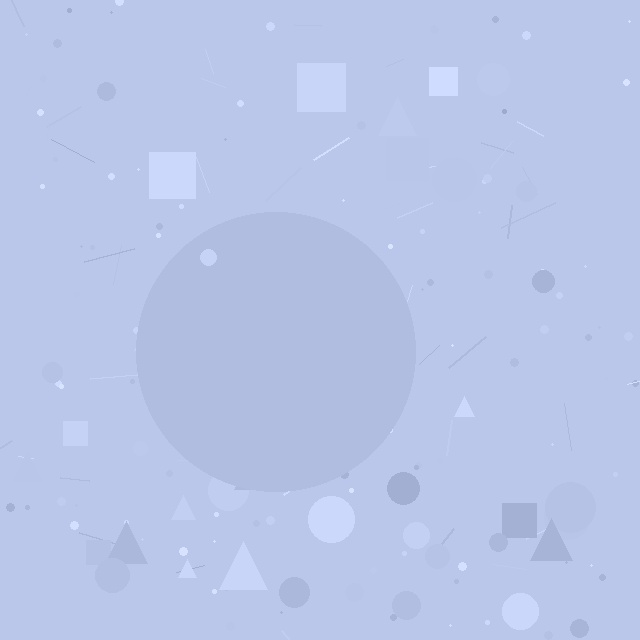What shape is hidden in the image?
A circle is hidden in the image.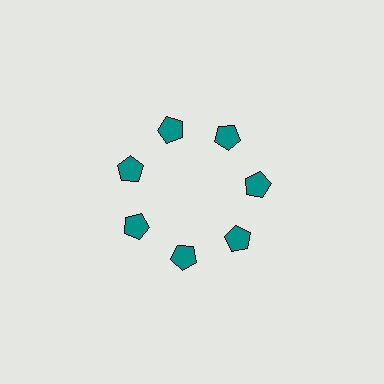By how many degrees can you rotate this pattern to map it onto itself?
The pattern maps onto itself every 51 degrees of rotation.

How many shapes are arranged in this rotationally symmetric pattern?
There are 7 shapes, arranged in 7 groups of 1.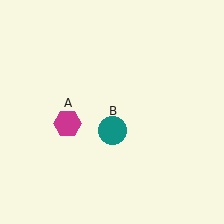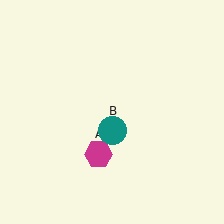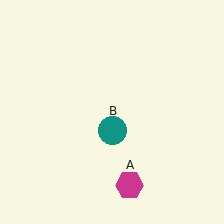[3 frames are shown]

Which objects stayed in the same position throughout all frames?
Teal circle (object B) remained stationary.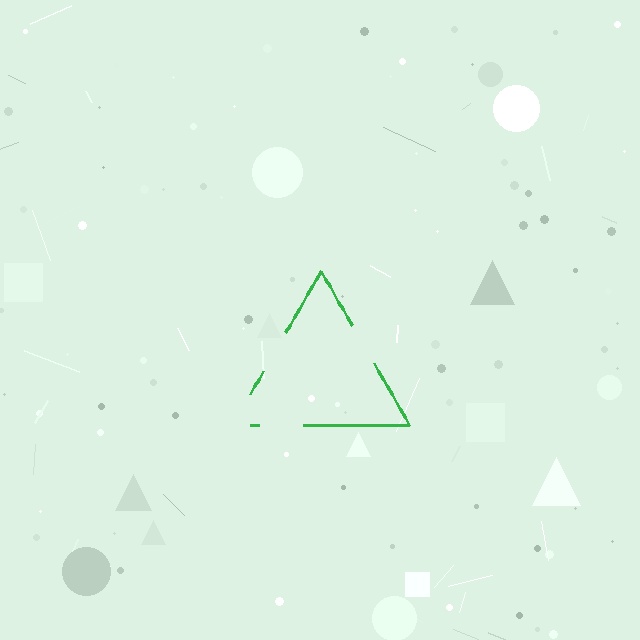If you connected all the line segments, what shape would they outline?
They would outline a triangle.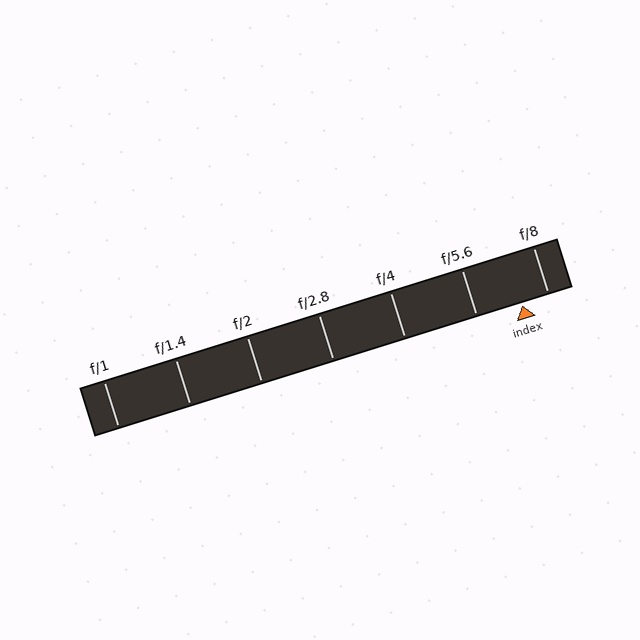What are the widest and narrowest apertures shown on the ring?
The widest aperture shown is f/1 and the narrowest is f/8.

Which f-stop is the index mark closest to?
The index mark is closest to f/8.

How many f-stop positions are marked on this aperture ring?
There are 7 f-stop positions marked.